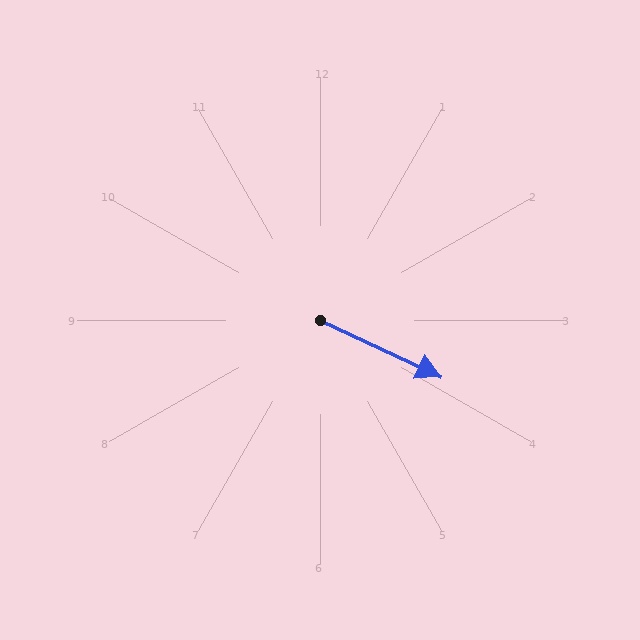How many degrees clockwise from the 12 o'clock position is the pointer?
Approximately 115 degrees.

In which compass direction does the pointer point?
Southeast.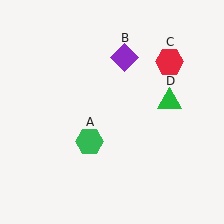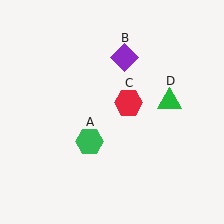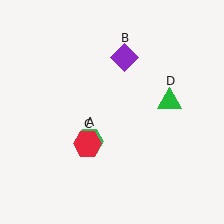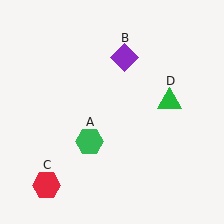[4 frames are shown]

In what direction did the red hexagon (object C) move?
The red hexagon (object C) moved down and to the left.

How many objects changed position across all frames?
1 object changed position: red hexagon (object C).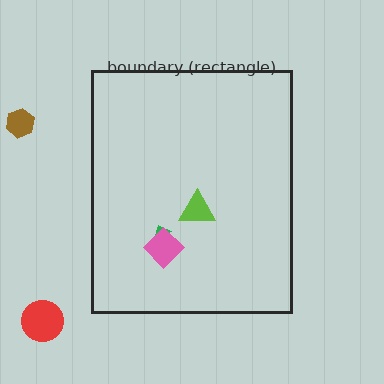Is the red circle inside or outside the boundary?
Outside.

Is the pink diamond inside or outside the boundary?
Inside.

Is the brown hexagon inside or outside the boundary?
Outside.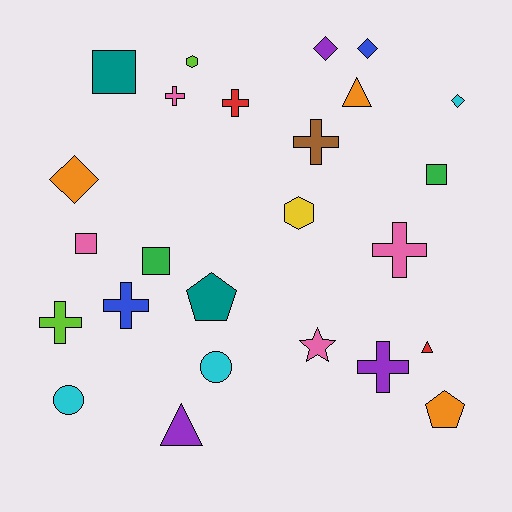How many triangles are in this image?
There are 3 triangles.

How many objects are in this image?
There are 25 objects.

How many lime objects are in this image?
There are 2 lime objects.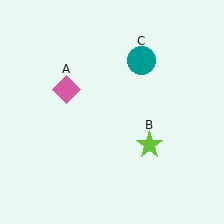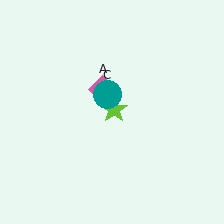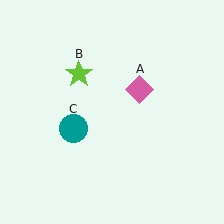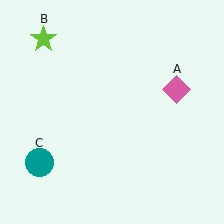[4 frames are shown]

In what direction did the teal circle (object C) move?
The teal circle (object C) moved down and to the left.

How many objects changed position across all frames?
3 objects changed position: pink diamond (object A), lime star (object B), teal circle (object C).